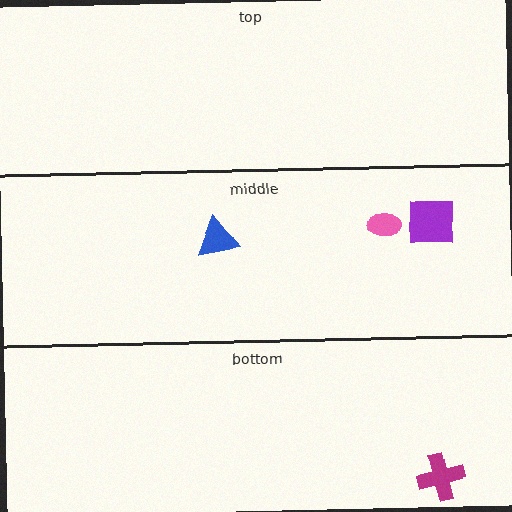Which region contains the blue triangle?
The middle region.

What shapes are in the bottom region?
The magenta cross.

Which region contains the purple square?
The middle region.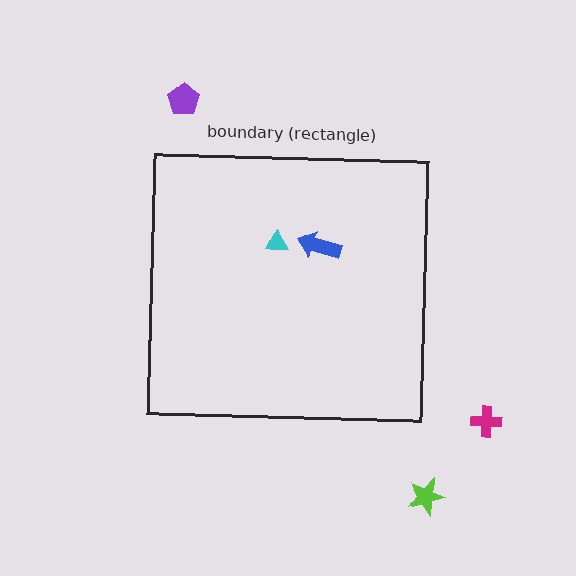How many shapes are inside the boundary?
2 inside, 3 outside.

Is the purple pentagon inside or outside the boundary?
Outside.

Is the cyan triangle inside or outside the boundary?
Inside.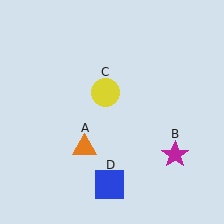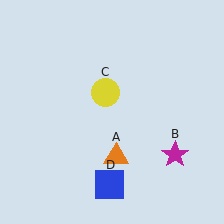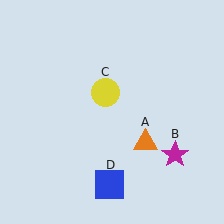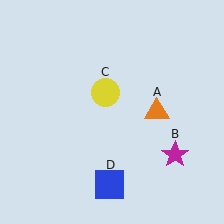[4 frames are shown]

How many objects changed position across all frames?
1 object changed position: orange triangle (object A).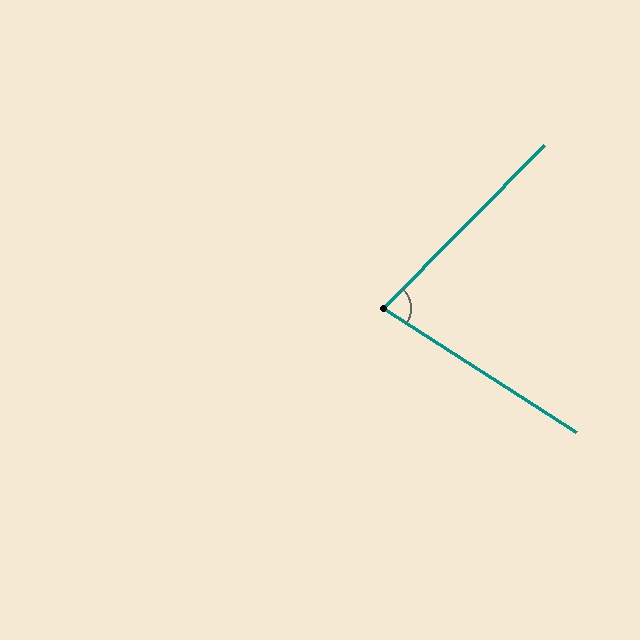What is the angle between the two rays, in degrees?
Approximately 78 degrees.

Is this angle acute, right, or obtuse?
It is acute.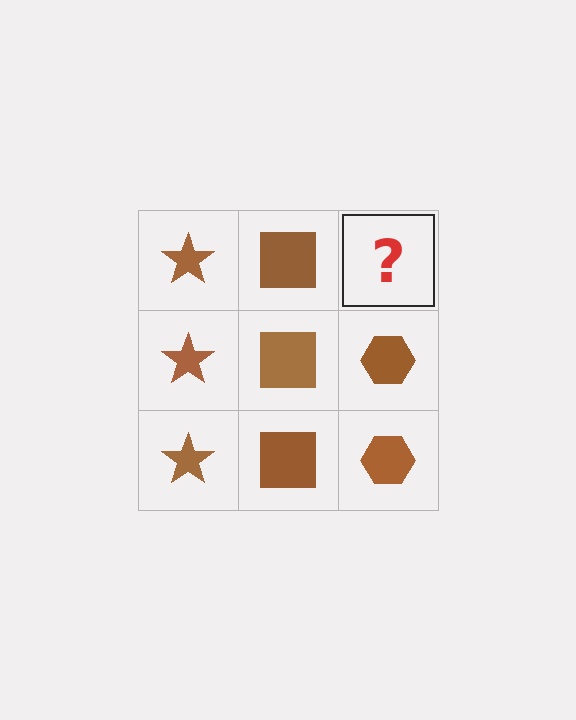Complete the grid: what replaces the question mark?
The question mark should be replaced with a brown hexagon.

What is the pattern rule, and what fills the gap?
The rule is that each column has a consistent shape. The gap should be filled with a brown hexagon.